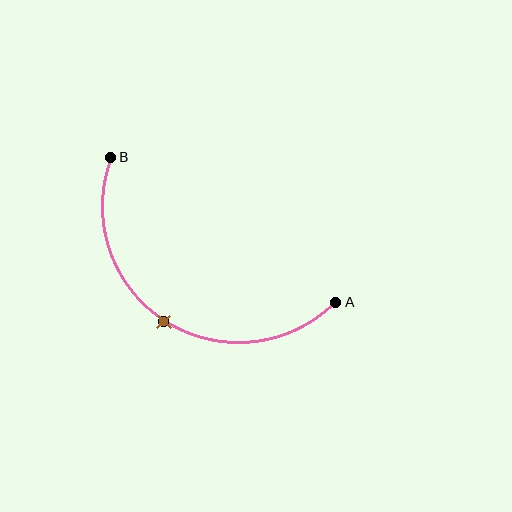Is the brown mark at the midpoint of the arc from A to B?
Yes. The brown mark lies on the arc at equal arc-length from both A and B — it is the arc midpoint.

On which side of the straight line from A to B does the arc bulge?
The arc bulges below the straight line connecting A and B.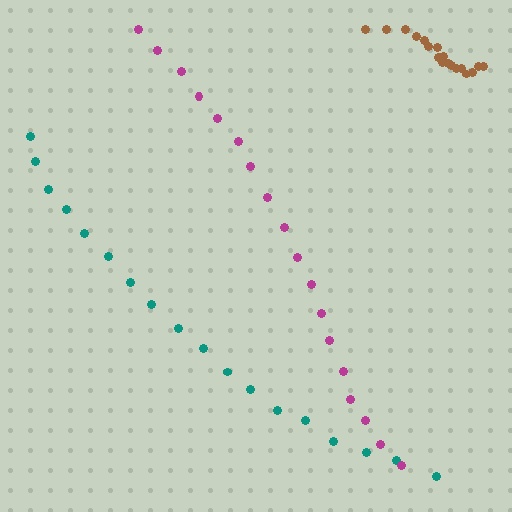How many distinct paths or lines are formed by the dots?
There are 3 distinct paths.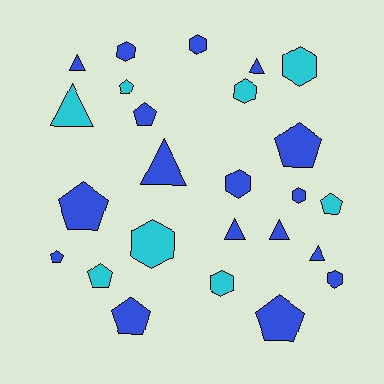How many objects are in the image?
There are 25 objects.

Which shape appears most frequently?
Pentagon, with 9 objects.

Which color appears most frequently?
Blue, with 17 objects.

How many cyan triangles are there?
There is 1 cyan triangle.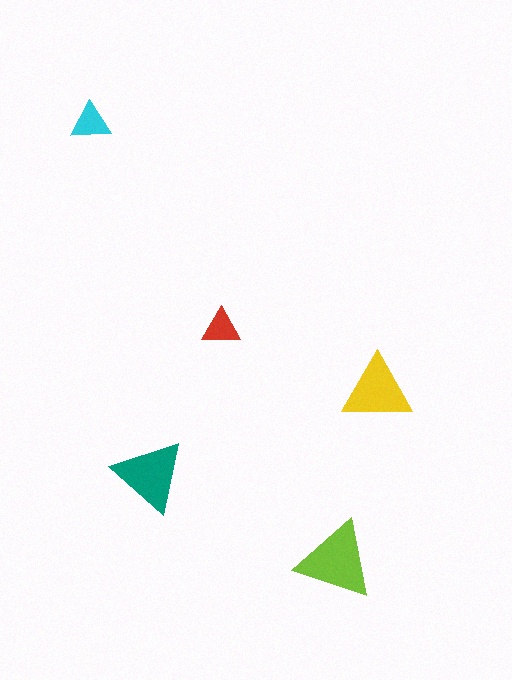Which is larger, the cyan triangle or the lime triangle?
The lime one.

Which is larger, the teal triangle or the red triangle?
The teal one.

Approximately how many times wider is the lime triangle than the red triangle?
About 2 times wider.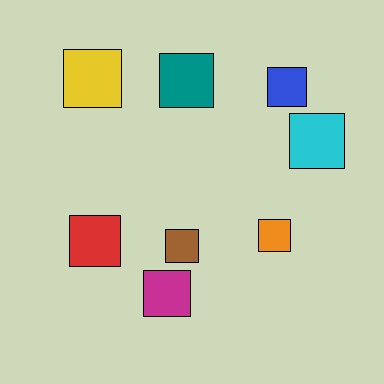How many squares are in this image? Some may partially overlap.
There are 8 squares.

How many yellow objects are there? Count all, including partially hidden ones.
There is 1 yellow object.